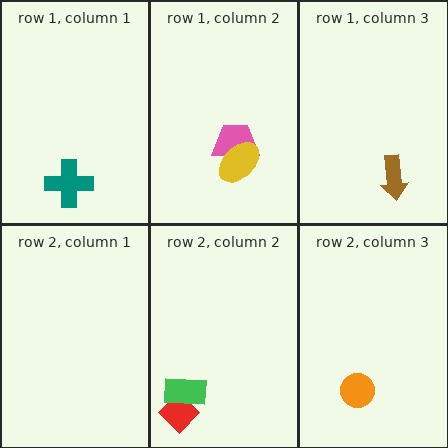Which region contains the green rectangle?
The row 2, column 2 region.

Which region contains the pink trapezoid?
The row 1, column 2 region.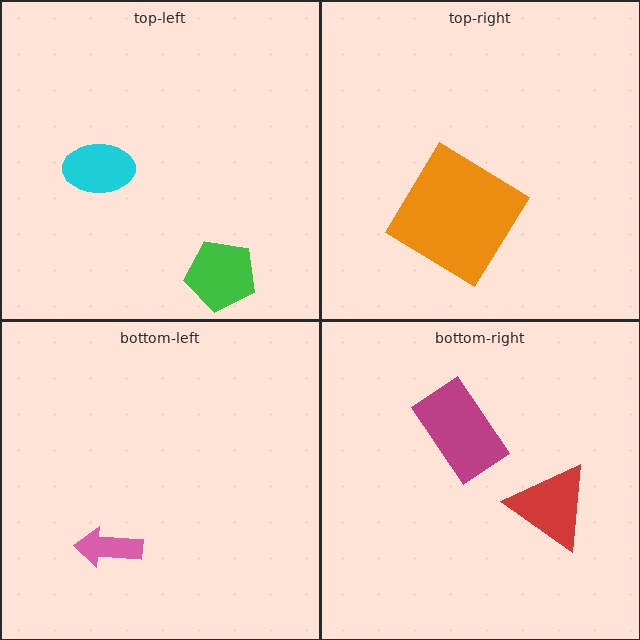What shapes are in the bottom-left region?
The pink arrow.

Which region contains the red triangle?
The bottom-right region.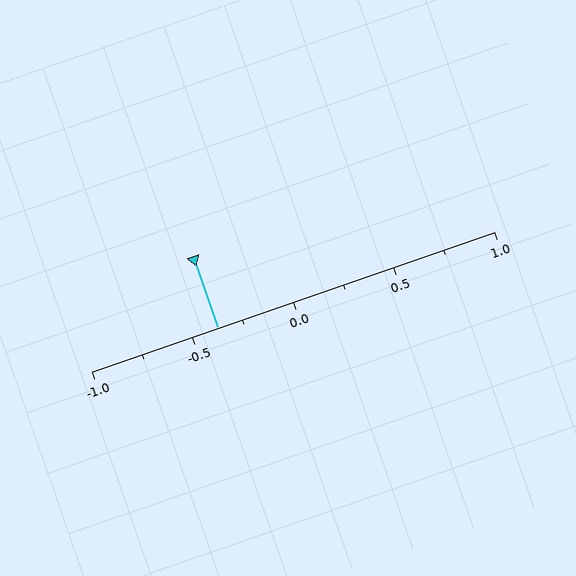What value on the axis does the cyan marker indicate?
The marker indicates approximately -0.38.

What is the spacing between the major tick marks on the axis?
The major ticks are spaced 0.5 apart.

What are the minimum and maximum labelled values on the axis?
The axis runs from -1.0 to 1.0.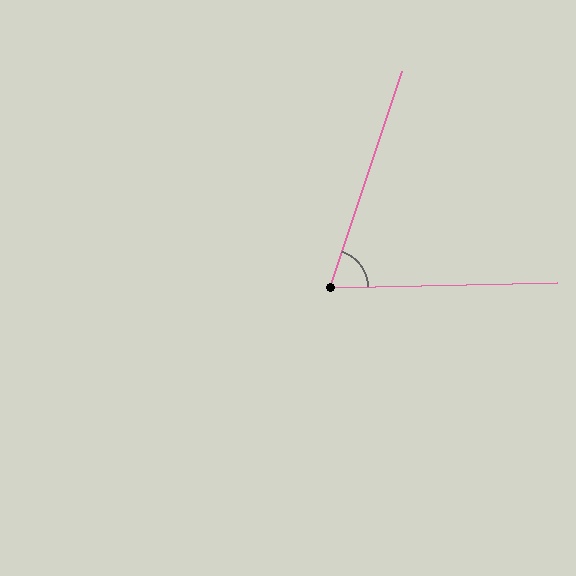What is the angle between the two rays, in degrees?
Approximately 70 degrees.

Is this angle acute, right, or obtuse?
It is acute.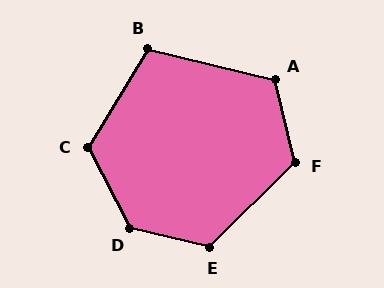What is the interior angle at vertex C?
Approximately 121 degrees (obtuse).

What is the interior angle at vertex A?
Approximately 117 degrees (obtuse).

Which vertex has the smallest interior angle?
B, at approximately 108 degrees.